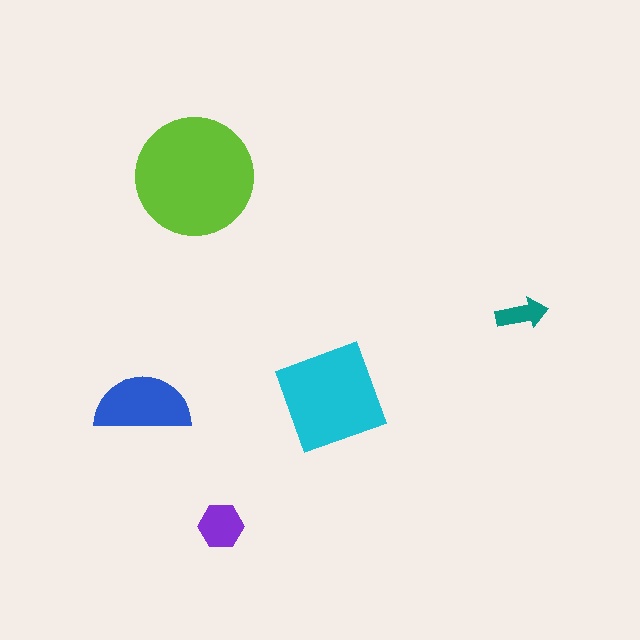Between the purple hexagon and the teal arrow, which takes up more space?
The purple hexagon.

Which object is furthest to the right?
The teal arrow is rightmost.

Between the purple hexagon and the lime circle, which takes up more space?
The lime circle.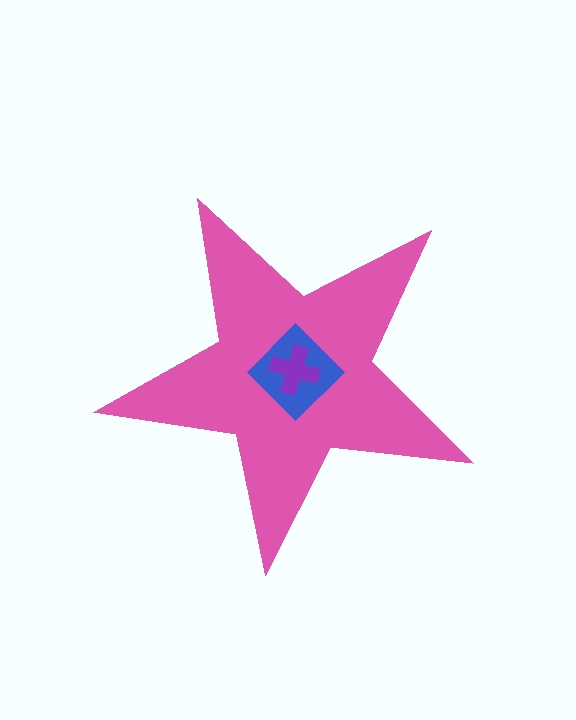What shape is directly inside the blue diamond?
The purple cross.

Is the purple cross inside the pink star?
Yes.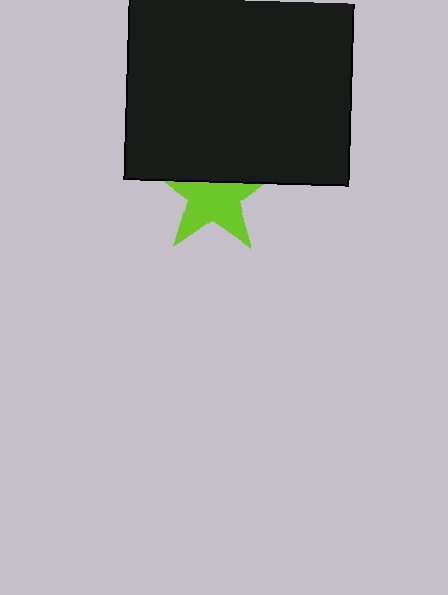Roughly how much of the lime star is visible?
About half of it is visible (roughly 64%).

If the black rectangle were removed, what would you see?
You would see the complete lime star.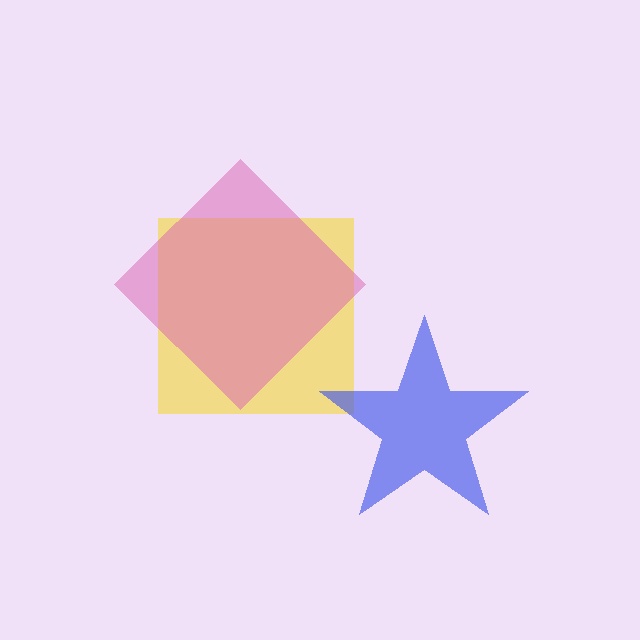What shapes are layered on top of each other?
The layered shapes are: a yellow square, a blue star, a pink diamond.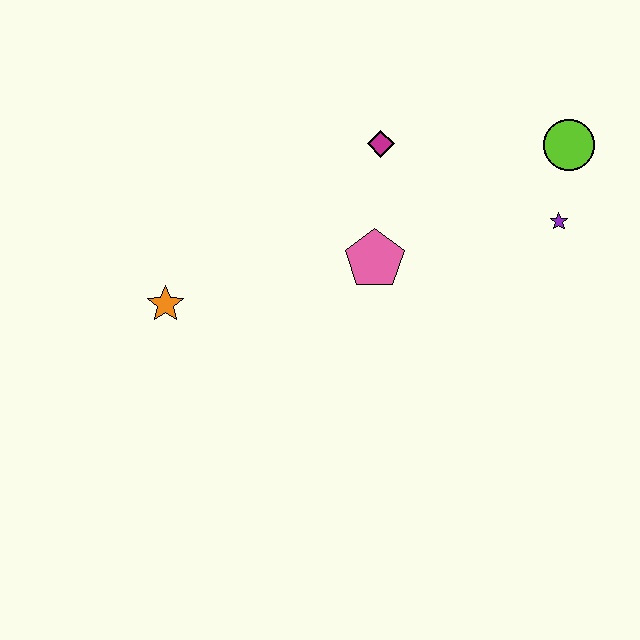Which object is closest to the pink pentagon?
The magenta diamond is closest to the pink pentagon.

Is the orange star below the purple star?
Yes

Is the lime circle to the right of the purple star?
Yes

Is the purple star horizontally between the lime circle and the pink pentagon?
Yes